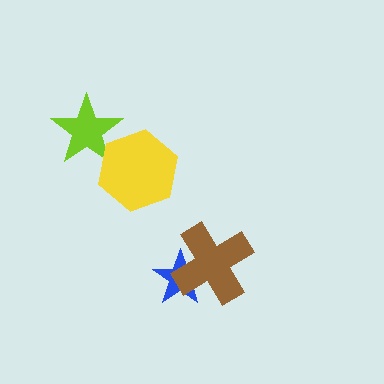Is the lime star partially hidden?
Yes, it is partially covered by another shape.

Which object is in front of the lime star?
The yellow hexagon is in front of the lime star.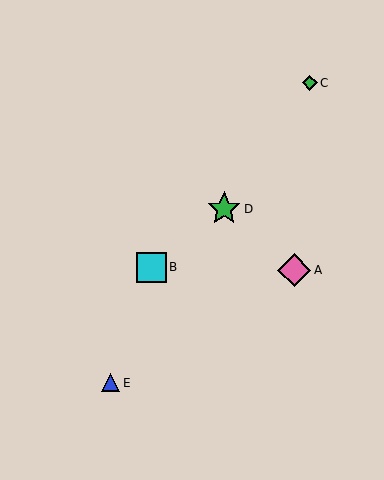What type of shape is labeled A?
Shape A is a pink diamond.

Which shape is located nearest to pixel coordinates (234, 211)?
The green star (labeled D) at (224, 209) is nearest to that location.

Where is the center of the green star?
The center of the green star is at (224, 209).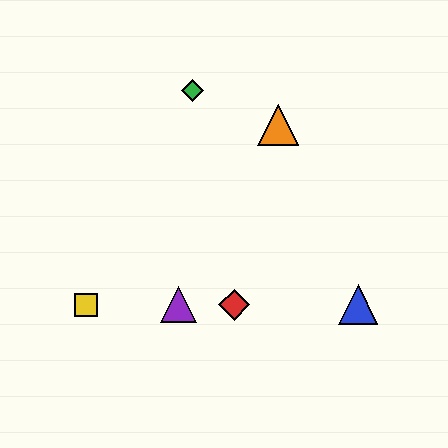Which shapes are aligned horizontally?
The red diamond, the blue triangle, the yellow square, the purple triangle are aligned horizontally.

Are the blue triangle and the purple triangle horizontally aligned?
Yes, both are at y≈305.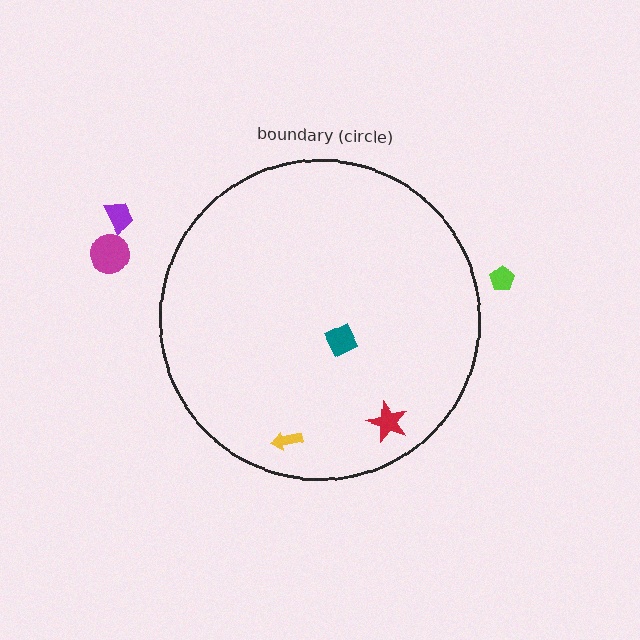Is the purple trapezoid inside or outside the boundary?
Outside.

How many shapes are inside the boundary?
3 inside, 3 outside.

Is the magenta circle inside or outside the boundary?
Outside.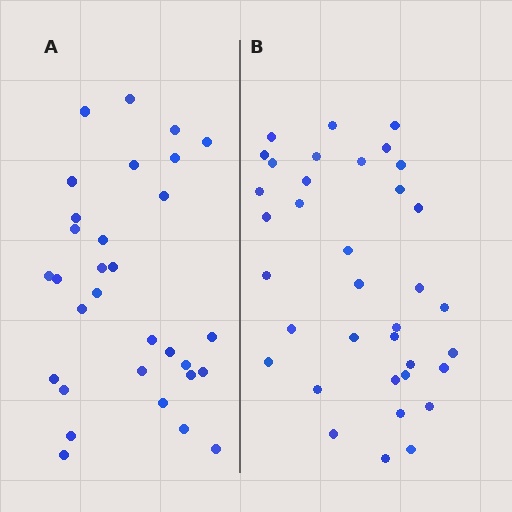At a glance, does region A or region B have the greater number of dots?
Region B (the right region) has more dots.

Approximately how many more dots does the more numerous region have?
Region B has about 5 more dots than region A.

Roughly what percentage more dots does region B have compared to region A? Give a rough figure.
About 15% more.